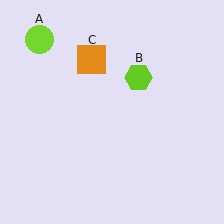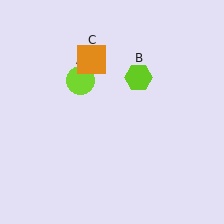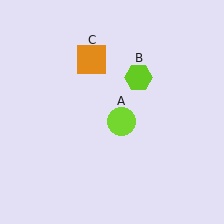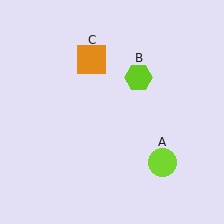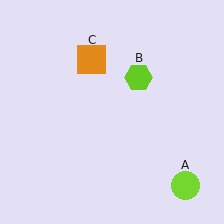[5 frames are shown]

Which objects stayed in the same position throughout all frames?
Lime hexagon (object B) and orange square (object C) remained stationary.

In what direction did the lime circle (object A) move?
The lime circle (object A) moved down and to the right.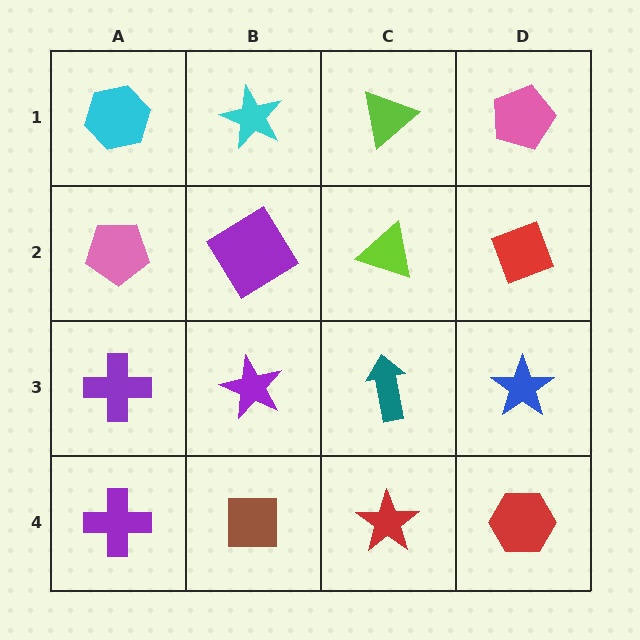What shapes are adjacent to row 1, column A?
A pink pentagon (row 2, column A), a cyan star (row 1, column B).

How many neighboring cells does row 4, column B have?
3.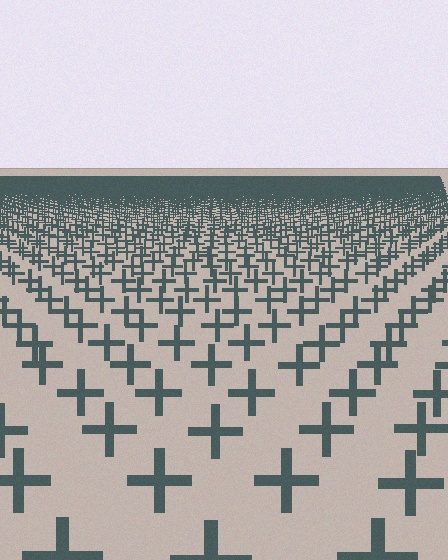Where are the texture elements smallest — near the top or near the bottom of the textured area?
Near the top.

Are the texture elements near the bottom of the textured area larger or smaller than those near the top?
Larger. Near the bottom, elements are closer to the viewer and appear at a bigger on-screen size.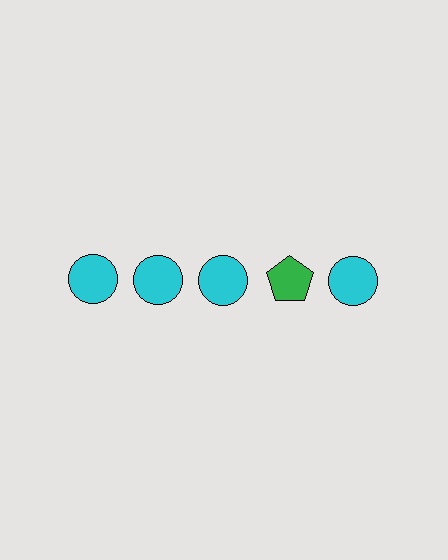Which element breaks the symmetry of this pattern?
The green pentagon in the top row, second from right column breaks the symmetry. All other shapes are cyan circles.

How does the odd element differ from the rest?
It differs in both color (green instead of cyan) and shape (pentagon instead of circle).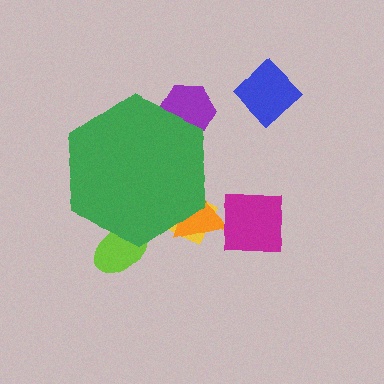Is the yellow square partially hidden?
Yes, the yellow square is partially hidden behind the green hexagon.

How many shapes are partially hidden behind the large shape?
4 shapes are partially hidden.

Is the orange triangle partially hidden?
Yes, the orange triangle is partially hidden behind the green hexagon.